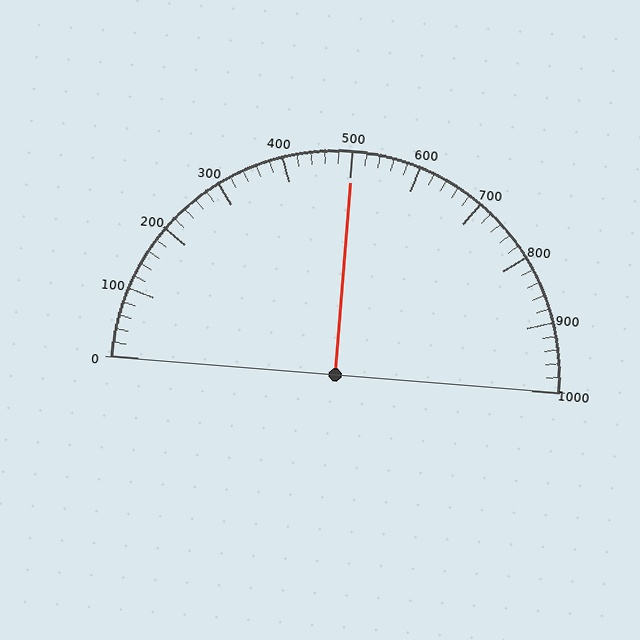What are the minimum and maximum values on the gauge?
The gauge ranges from 0 to 1000.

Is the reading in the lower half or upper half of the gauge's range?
The reading is in the upper half of the range (0 to 1000).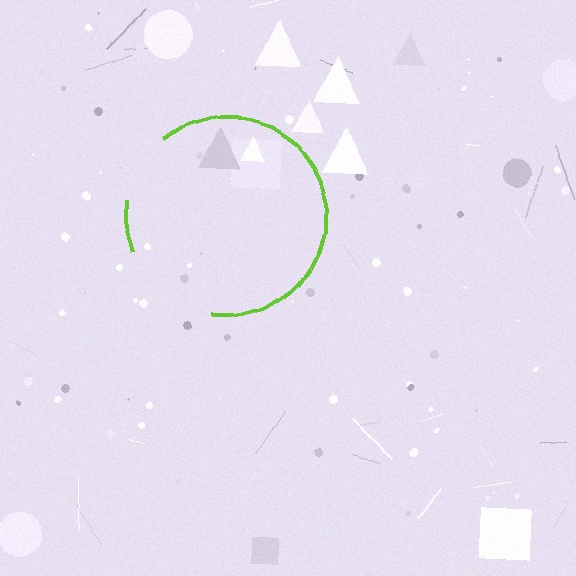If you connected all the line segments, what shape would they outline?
They would outline a circle.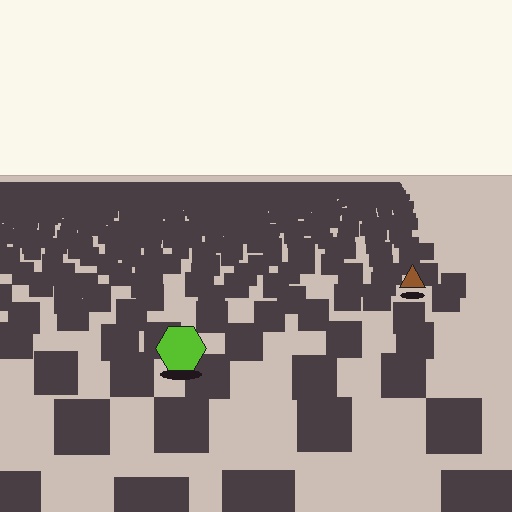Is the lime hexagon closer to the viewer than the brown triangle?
Yes. The lime hexagon is closer — you can tell from the texture gradient: the ground texture is coarser near it.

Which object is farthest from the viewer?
The brown triangle is farthest from the viewer. It appears smaller and the ground texture around it is denser.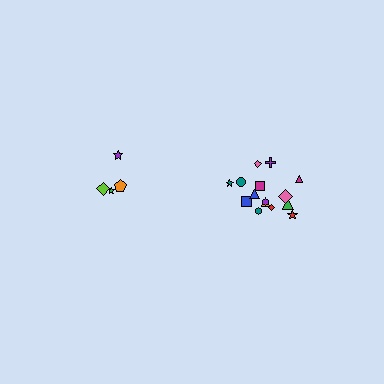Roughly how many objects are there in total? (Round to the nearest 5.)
Roughly 20 objects in total.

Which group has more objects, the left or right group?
The right group.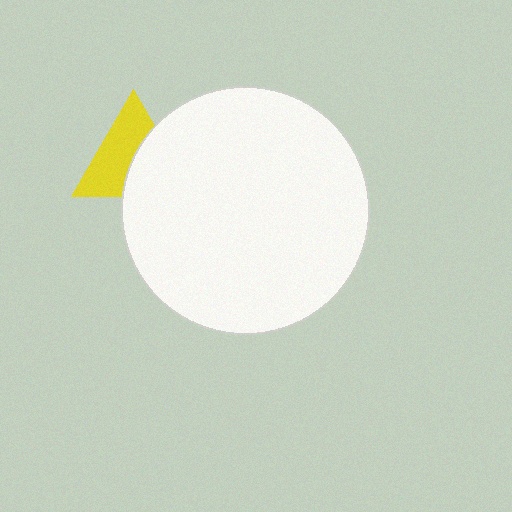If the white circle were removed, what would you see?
You would see the complete yellow triangle.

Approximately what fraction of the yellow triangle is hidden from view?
Roughly 44% of the yellow triangle is hidden behind the white circle.